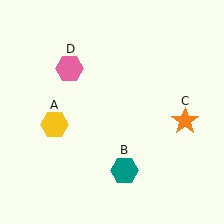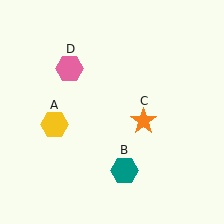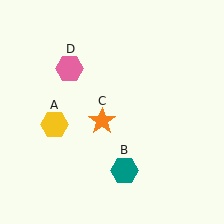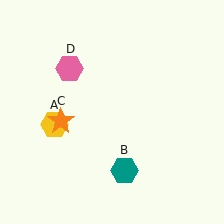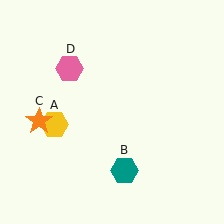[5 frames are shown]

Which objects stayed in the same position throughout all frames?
Yellow hexagon (object A) and teal hexagon (object B) and pink hexagon (object D) remained stationary.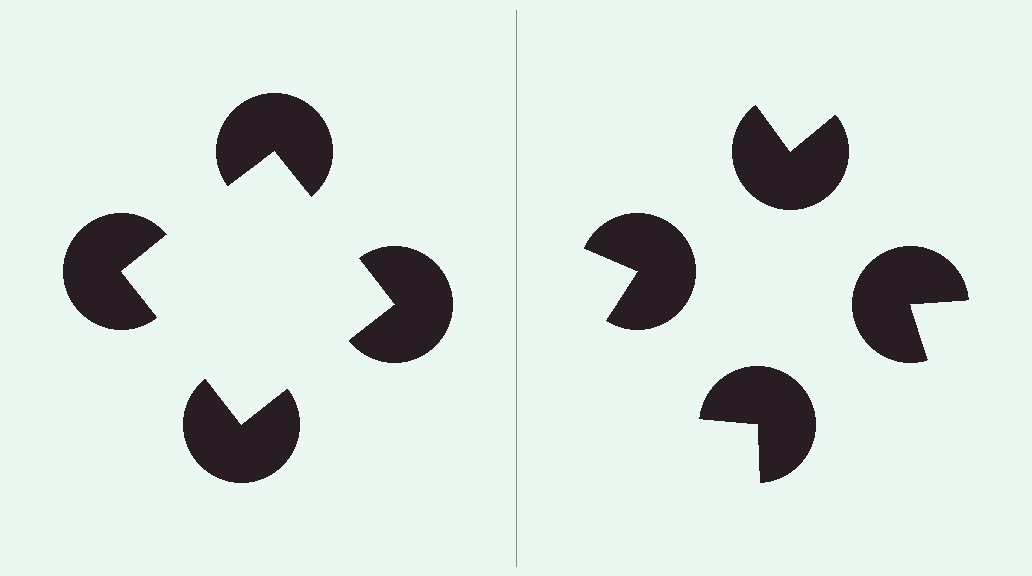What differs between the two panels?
The pac-man discs are positioned identically on both sides; only the wedge orientations differ. On the left they align to a square; on the right they are misaligned.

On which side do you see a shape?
An illusory square appears on the left side. On the right side the wedge cuts are rotated, so no coherent shape forms.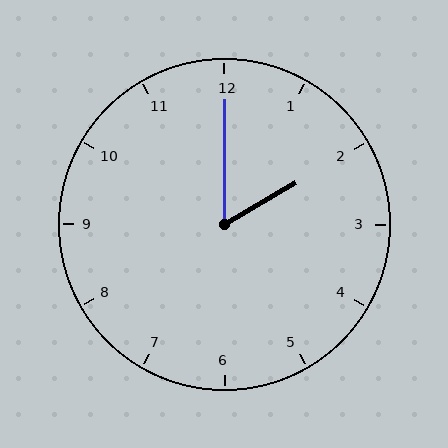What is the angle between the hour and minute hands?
Approximately 60 degrees.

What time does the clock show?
2:00.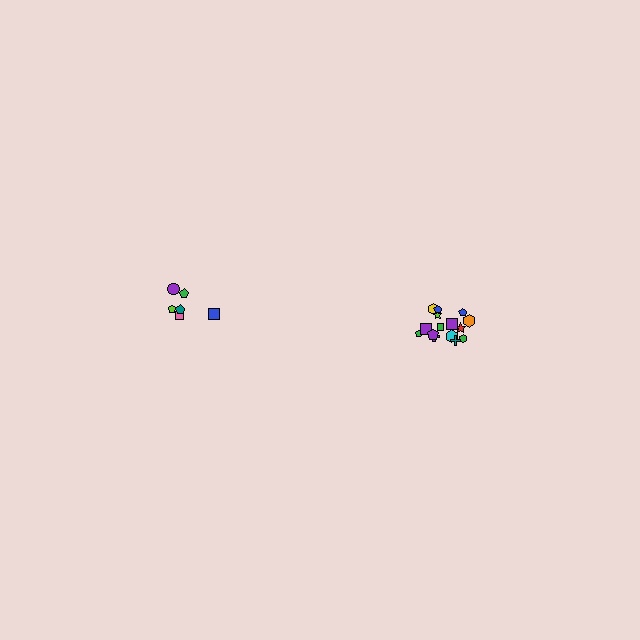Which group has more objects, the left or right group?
The right group.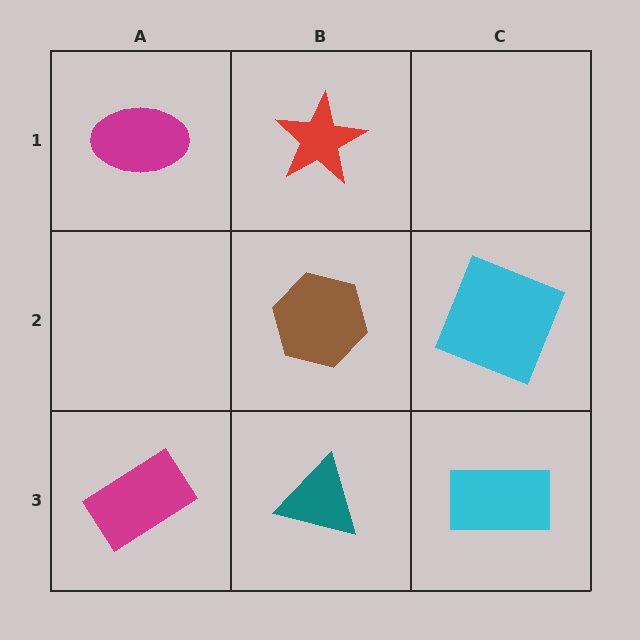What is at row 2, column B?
A brown hexagon.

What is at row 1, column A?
A magenta ellipse.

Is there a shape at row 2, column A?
No, that cell is empty.